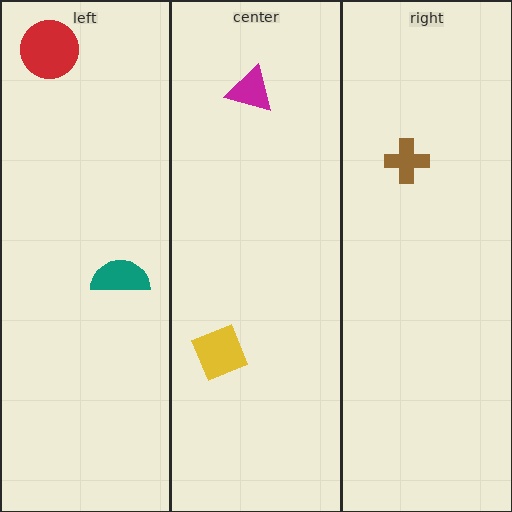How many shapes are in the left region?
2.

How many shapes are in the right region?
1.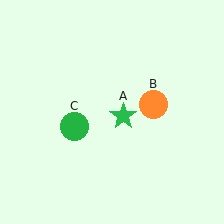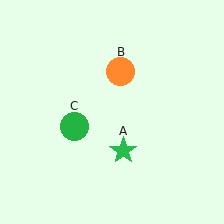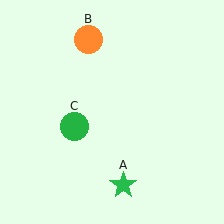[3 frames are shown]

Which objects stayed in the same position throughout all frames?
Green circle (object C) remained stationary.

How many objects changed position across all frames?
2 objects changed position: green star (object A), orange circle (object B).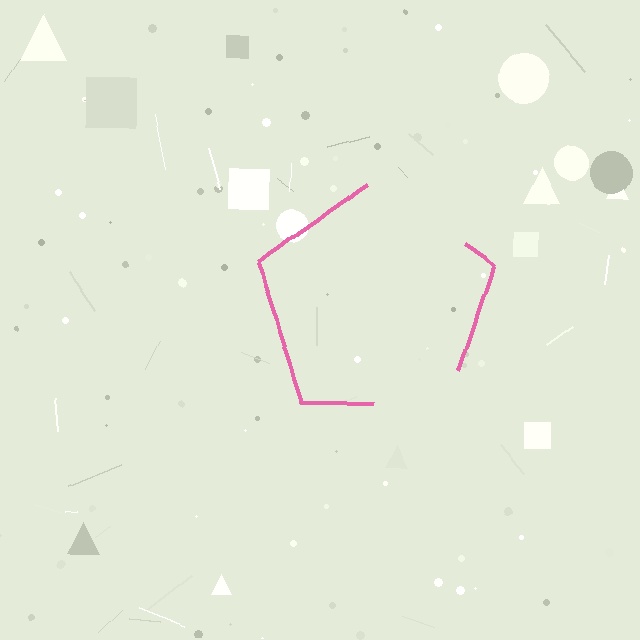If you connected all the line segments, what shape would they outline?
They would outline a pentagon.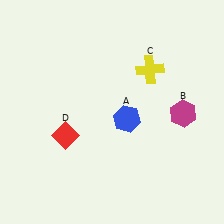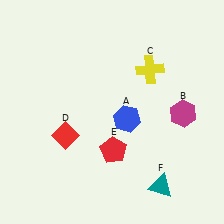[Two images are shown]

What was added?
A red pentagon (E), a teal triangle (F) were added in Image 2.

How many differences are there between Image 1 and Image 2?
There are 2 differences between the two images.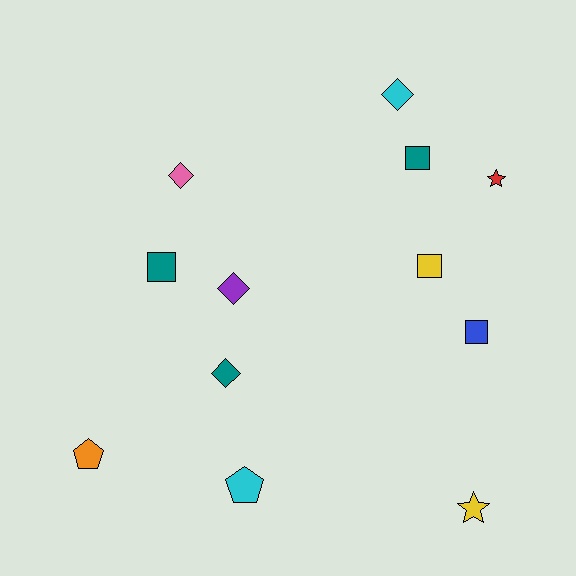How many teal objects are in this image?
There are 3 teal objects.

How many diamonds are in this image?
There are 4 diamonds.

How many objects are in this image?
There are 12 objects.